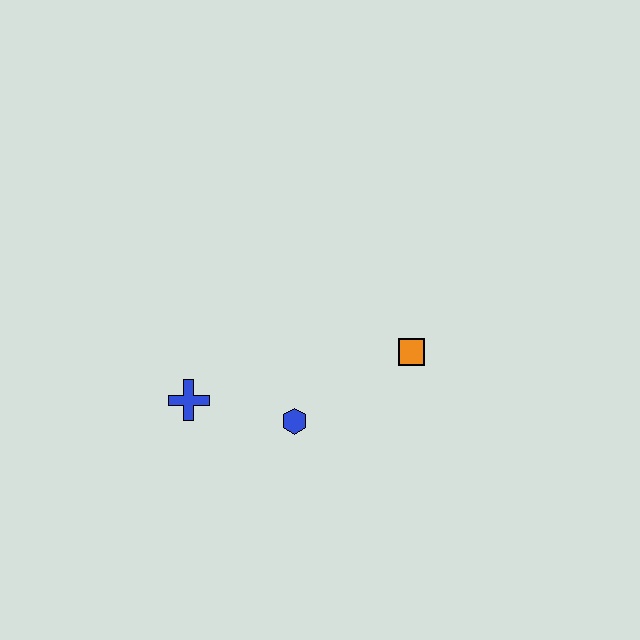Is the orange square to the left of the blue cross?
No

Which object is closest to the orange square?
The blue hexagon is closest to the orange square.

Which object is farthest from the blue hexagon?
The orange square is farthest from the blue hexagon.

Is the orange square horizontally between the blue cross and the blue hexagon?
No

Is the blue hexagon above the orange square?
No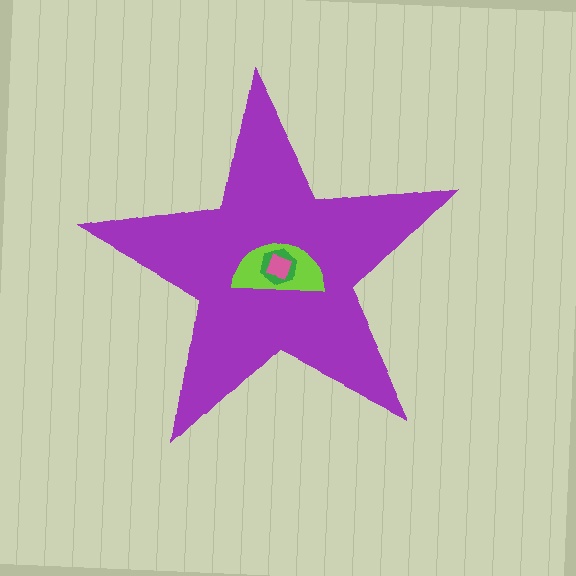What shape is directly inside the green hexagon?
The pink diamond.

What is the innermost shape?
The pink diamond.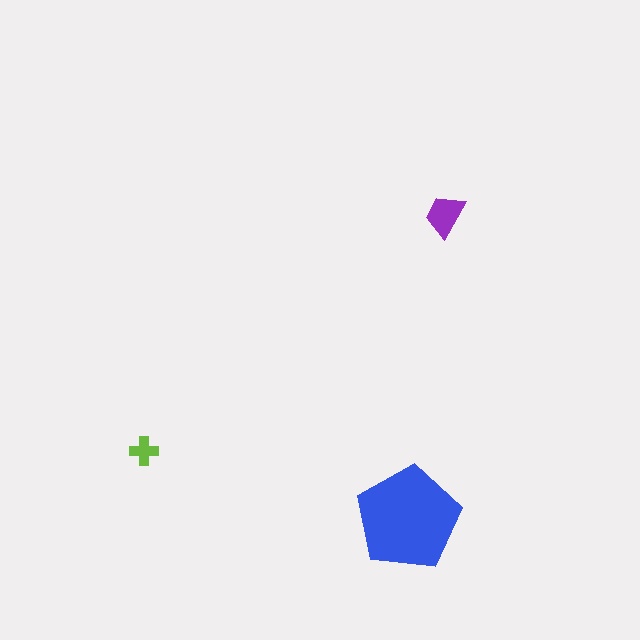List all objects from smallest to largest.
The lime cross, the purple trapezoid, the blue pentagon.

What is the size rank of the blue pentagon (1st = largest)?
1st.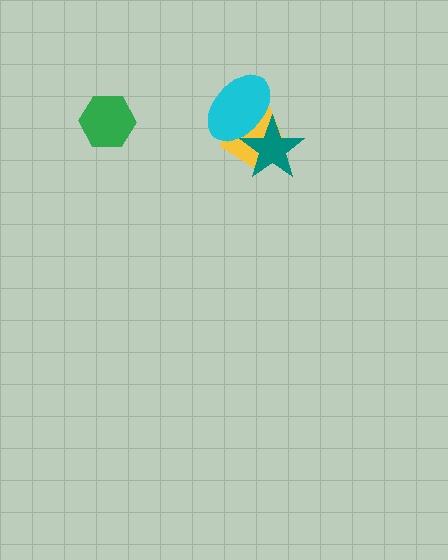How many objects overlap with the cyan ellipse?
2 objects overlap with the cyan ellipse.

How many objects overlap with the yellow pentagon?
2 objects overlap with the yellow pentagon.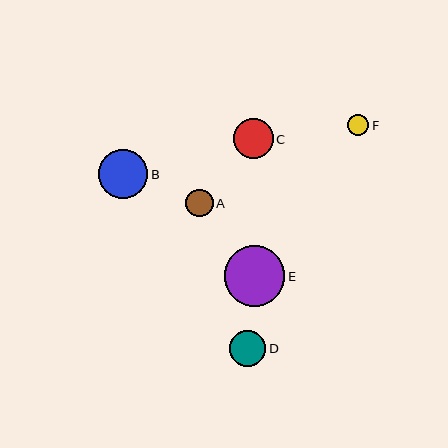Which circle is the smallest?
Circle F is the smallest with a size of approximately 21 pixels.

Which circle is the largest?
Circle E is the largest with a size of approximately 61 pixels.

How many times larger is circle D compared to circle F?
Circle D is approximately 1.7 times the size of circle F.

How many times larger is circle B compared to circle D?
Circle B is approximately 1.4 times the size of circle D.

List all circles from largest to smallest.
From largest to smallest: E, B, C, D, A, F.